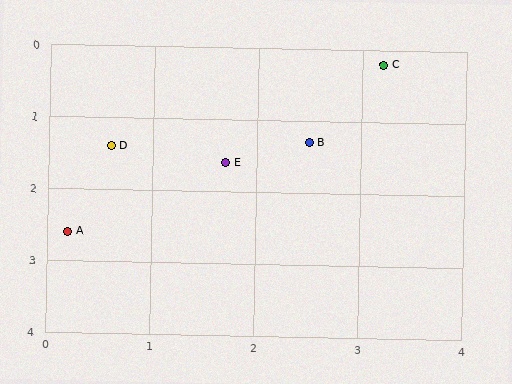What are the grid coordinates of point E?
Point E is at approximately (1.7, 1.6).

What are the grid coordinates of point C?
Point C is at approximately (3.2, 0.2).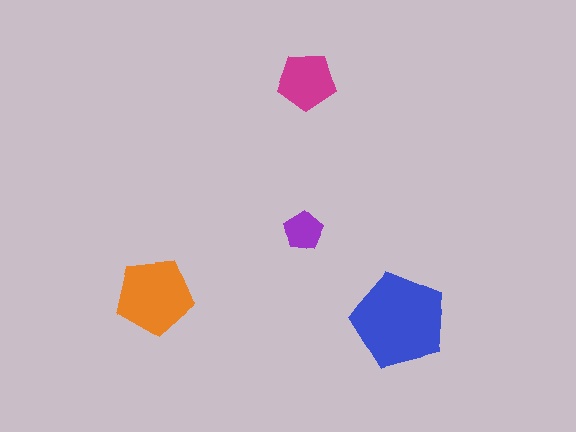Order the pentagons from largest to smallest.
the blue one, the orange one, the magenta one, the purple one.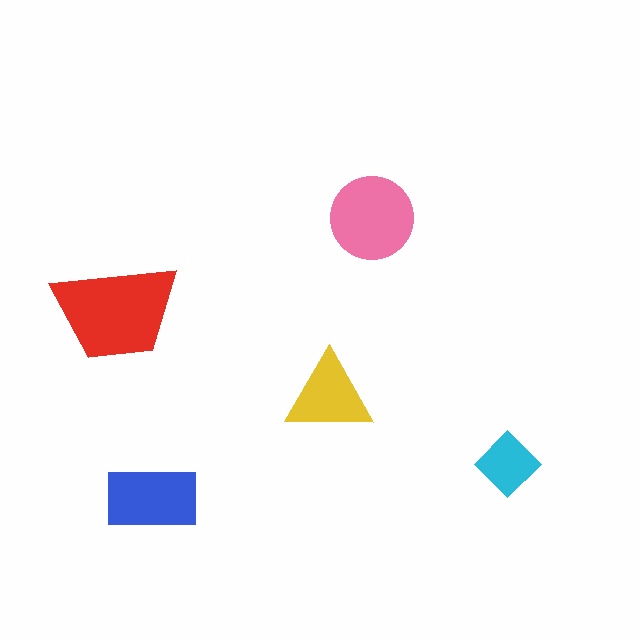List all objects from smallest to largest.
The cyan diamond, the yellow triangle, the blue rectangle, the pink circle, the red trapezoid.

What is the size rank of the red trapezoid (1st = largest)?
1st.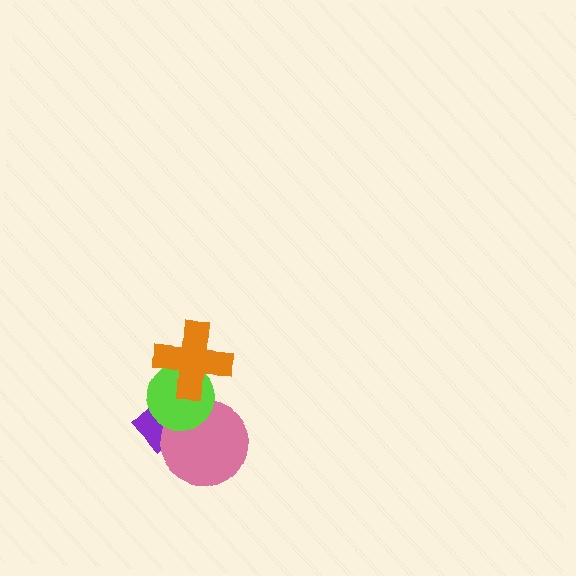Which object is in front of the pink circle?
The lime circle is in front of the pink circle.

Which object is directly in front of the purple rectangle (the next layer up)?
The pink circle is directly in front of the purple rectangle.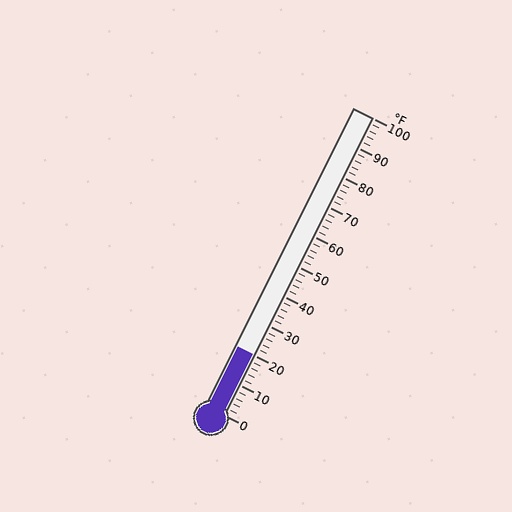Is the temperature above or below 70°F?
The temperature is below 70°F.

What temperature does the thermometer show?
The thermometer shows approximately 20°F.